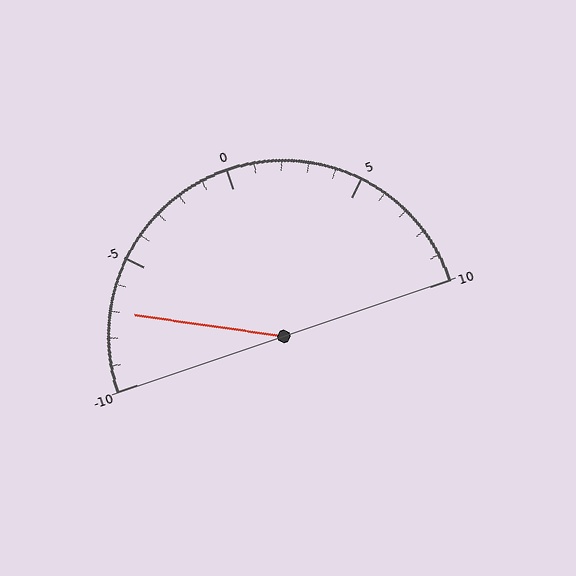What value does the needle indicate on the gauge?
The needle indicates approximately -7.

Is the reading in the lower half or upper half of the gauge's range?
The reading is in the lower half of the range (-10 to 10).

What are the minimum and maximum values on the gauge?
The gauge ranges from -10 to 10.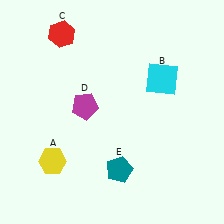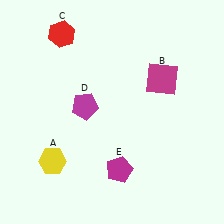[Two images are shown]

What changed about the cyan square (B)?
In Image 1, B is cyan. In Image 2, it changed to magenta.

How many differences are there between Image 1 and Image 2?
There are 2 differences between the two images.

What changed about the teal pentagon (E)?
In Image 1, E is teal. In Image 2, it changed to magenta.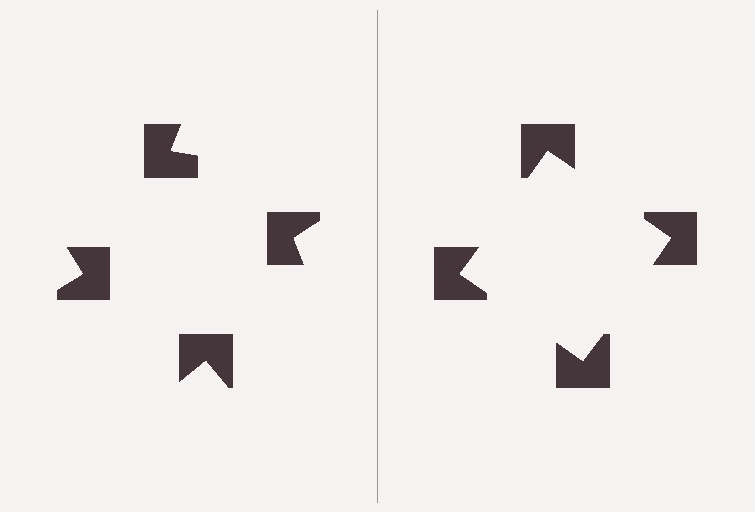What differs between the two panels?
The notched squares are positioned identically on both sides; only the wedge orientations differ. On the right they align to a square; on the left they are misaligned.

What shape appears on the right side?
An illusory square.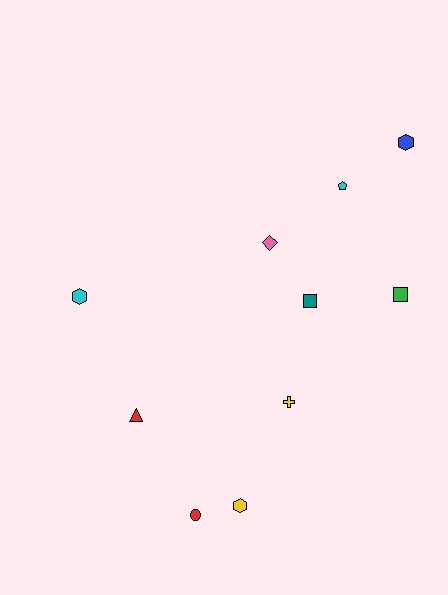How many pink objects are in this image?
There is 1 pink object.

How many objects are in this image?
There are 10 objects.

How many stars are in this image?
There are no stars.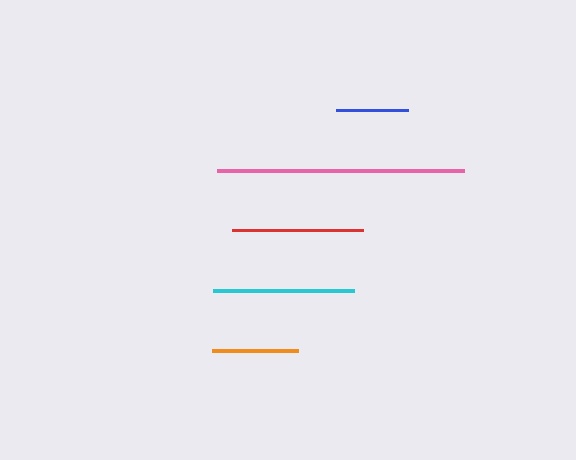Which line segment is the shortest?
The blue line is the shortest at approximately 72 pixels.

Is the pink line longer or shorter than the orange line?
The pink line is longer than the orange line.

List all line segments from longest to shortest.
From longest to shortest: pink, cyan, red, orange, blue.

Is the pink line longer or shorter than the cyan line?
The pink line is longer than the cyan line.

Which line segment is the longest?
The pink line is the longest at approximately 247 pixels.